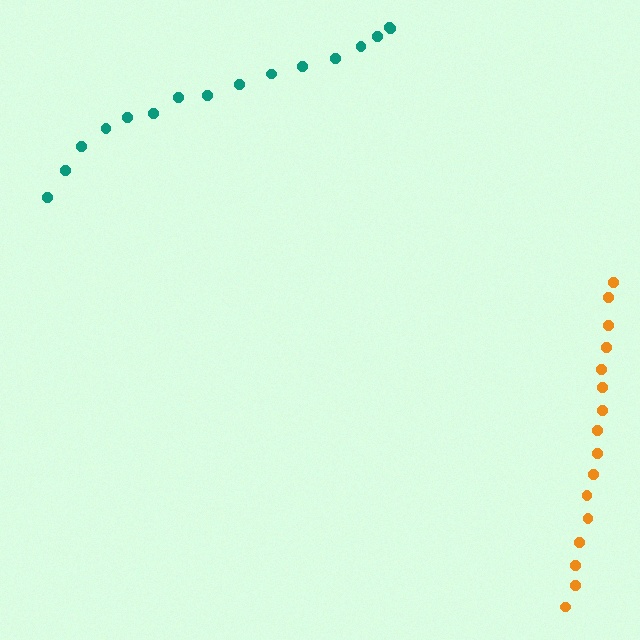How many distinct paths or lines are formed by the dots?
There are 2 distinct paths.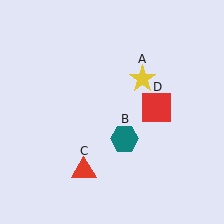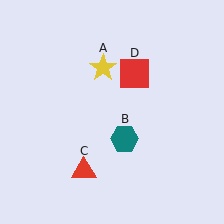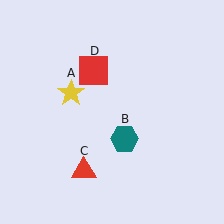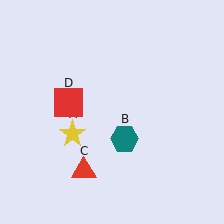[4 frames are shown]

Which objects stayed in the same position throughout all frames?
Teal hexagon (object B) and red triangle (object C) remained stationary.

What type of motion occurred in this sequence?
The yellow star (object A), red square (object D) rotated counterclockwise around the center of the scene.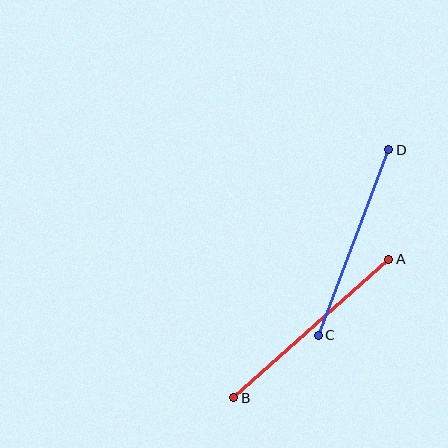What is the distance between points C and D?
The distance is approximately 199 pixels.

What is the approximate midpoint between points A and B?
The midpoint is at approximately (311, 328) pixels.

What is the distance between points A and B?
The distance is approximately 208 pixels.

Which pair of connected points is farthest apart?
Points A and B are farthest apart.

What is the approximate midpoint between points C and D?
The midpoint is at approximately (353, 243) pixels.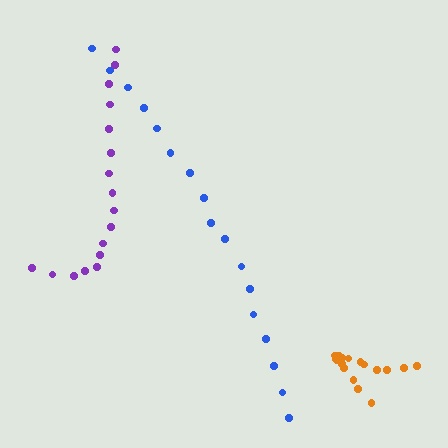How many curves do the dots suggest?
There are 3 distinct paths.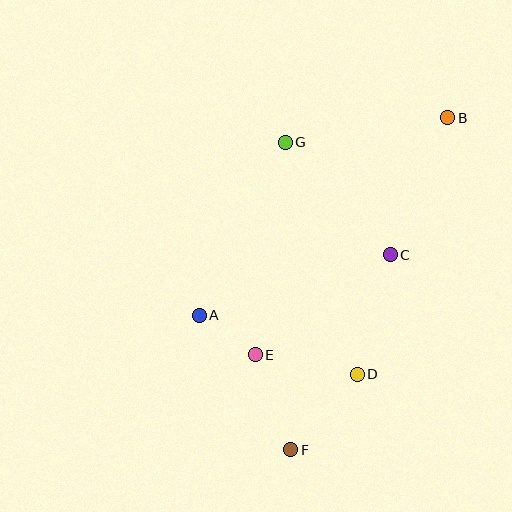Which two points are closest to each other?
Points A and E are closest to each other.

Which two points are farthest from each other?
Points B and F are farthest from each other.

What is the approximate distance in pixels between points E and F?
The distance between E and F is approximately 101 pixels.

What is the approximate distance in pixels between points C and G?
The distance between C and G is approximately 154 pixels.